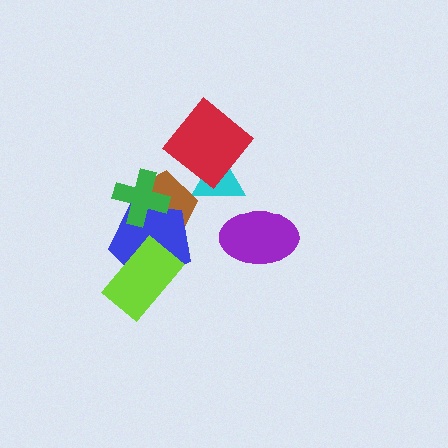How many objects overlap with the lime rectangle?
1 object overlaps with the lime rectangle.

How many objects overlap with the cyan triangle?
1 object overlaps with the cyan triangle.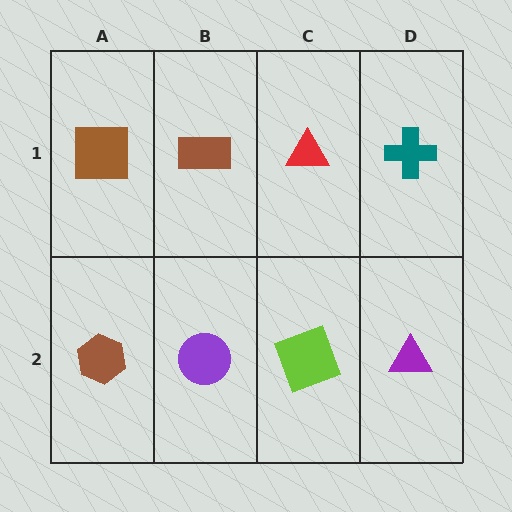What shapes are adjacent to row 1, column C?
A lime square (row 2, column C), a brown rectangle (row 1, column B), a teal cross (row 1, column D).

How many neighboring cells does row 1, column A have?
2.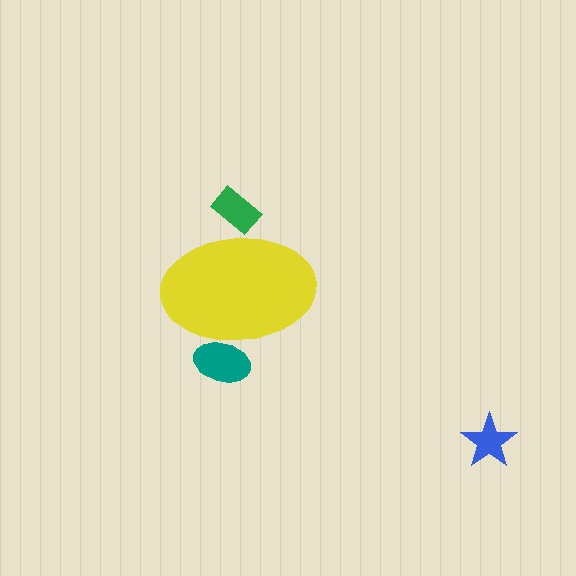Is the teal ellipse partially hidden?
Yes, the teal ellipse is partially hidden behind the yellow ellipse.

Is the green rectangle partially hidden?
Yes, the green rectangle is partially hidden behind the yellow ellipse.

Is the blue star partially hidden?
No, the blue star is fully visible.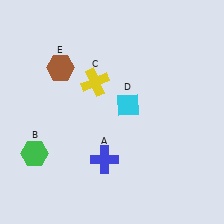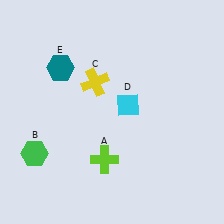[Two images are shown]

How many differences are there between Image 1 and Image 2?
There are 2 differences between the two images.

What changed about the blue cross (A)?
In Image 1, A is blue. In Image 2, it changed to lime.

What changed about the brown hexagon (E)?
In Image 1, E is brown. In Image 2, it changed to teal.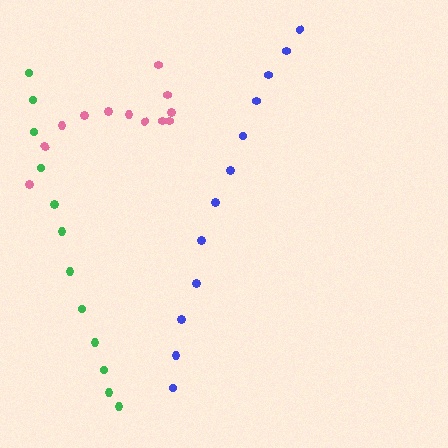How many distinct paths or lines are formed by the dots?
There are 3 distinct paths.